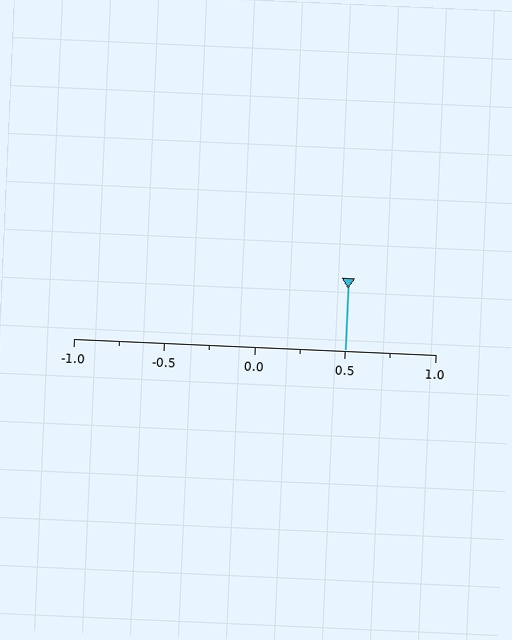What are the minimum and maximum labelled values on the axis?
The axis runs from -1.0 to 1.0.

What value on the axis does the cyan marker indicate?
The marker indicates approximately 0.5.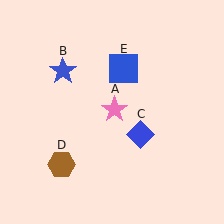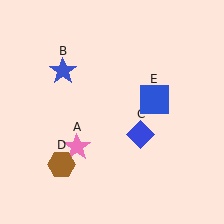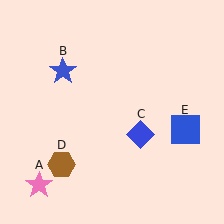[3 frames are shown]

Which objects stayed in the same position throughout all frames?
Blue star (object B) and blue diamond (object C) and brown hexagon (object D) remained stationary.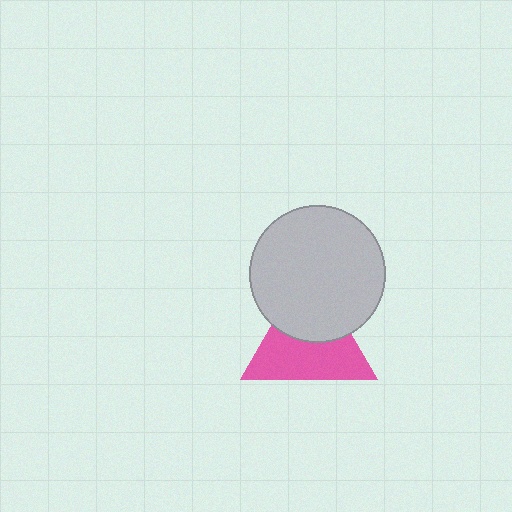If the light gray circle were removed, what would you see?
You would see the complete pink triangle.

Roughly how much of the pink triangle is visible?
About half of it is visible (roughly 58%).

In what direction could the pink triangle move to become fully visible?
The pink triangle could move down. That would shift it out from behind the light gray circle entirely.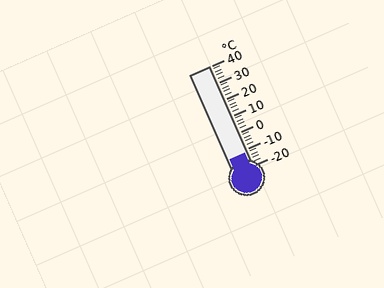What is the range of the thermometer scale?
The thermometer scale ranges from -20°C to 40°C.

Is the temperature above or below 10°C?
The temperature is below 10°C.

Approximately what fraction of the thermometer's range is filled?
The thermometer is filled to approximately 15% of its range.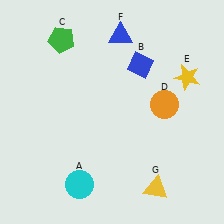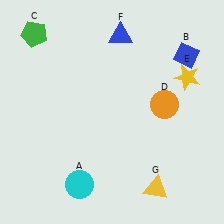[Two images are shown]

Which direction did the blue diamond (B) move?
The blue diamond (B) moved right.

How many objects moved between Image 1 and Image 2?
2 objects moved between the two images.